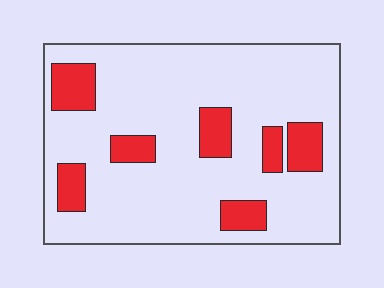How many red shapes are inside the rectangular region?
7.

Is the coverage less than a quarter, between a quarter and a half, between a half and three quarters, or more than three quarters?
Less than a quarter.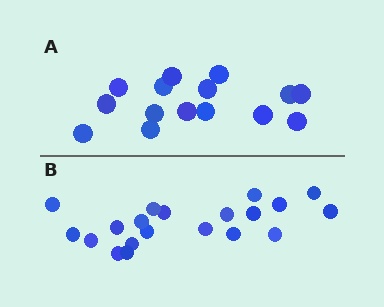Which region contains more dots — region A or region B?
Region B (the bottom region) has more dots.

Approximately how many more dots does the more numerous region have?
Region B has about 5 more dots than region A.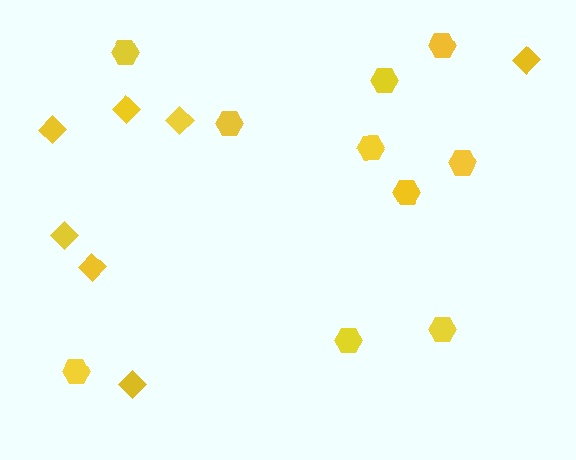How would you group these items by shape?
There are 2 groups: one group of hexagons (10) and one group of diamonds (7).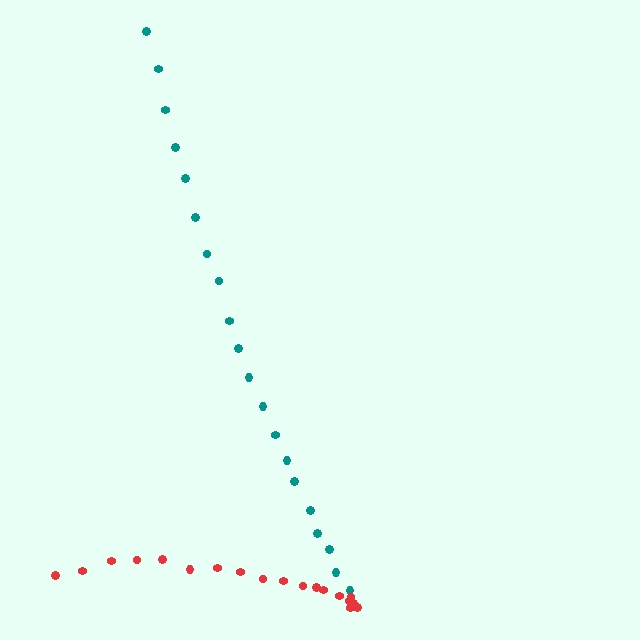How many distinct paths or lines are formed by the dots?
There are 2 distinct paths.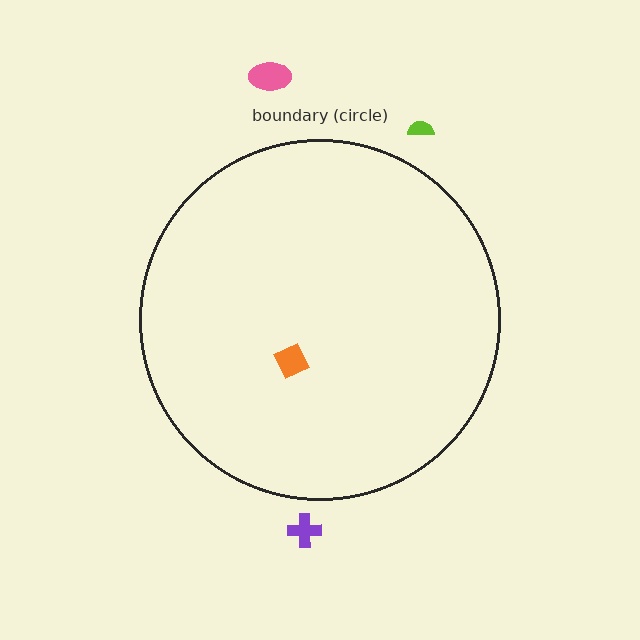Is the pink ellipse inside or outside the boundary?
Outside.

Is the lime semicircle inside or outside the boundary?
Outside.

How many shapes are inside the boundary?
1 inside, 3 outside.